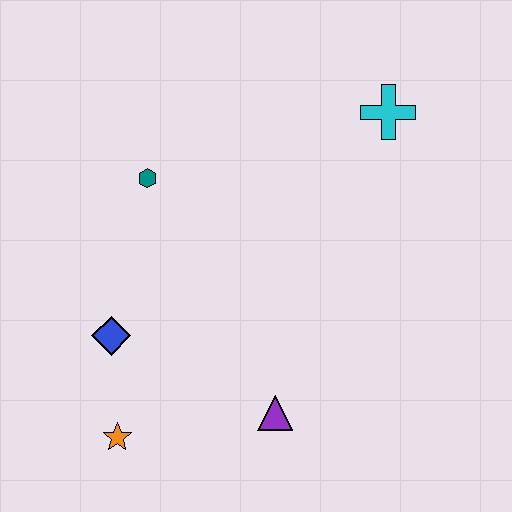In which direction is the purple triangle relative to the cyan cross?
The purple triangle is below the cyan cross.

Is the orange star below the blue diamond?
Yes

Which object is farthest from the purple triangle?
The cyan cross is farthest from the purple triangle.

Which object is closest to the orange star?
The blue diamond is closest to the orange star.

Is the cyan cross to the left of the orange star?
No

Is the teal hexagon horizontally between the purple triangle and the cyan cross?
No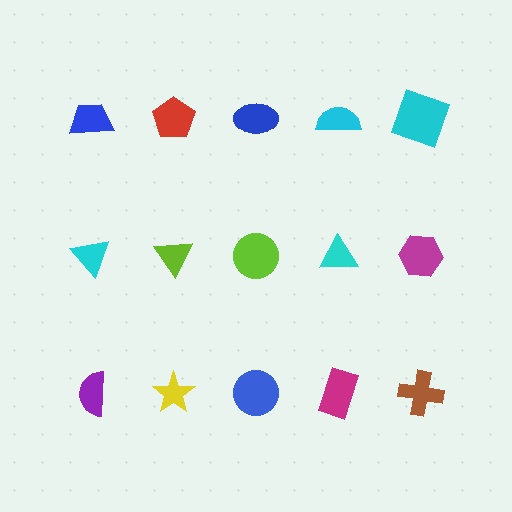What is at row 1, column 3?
A blue ellipse.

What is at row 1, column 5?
A cyan square.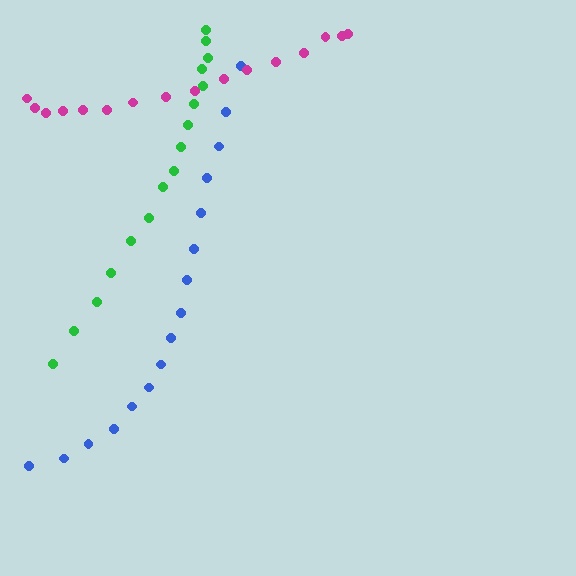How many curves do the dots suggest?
There are 3 distinct paths.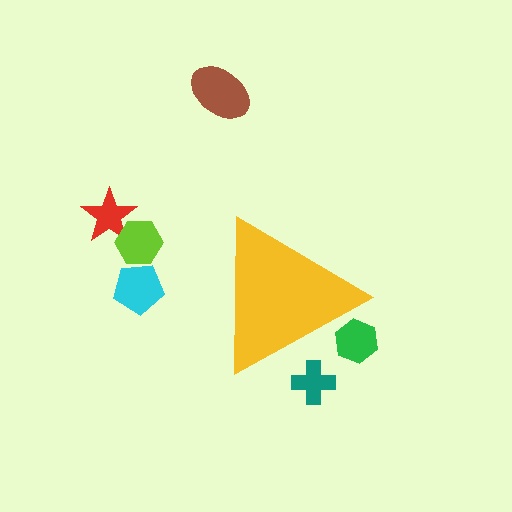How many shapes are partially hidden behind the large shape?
2 shapes are partially hidden.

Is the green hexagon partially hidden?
Yes, the green hexagon is partially hidden behind the yellow triangle.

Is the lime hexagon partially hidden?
No, the lime hexagon is fully visible.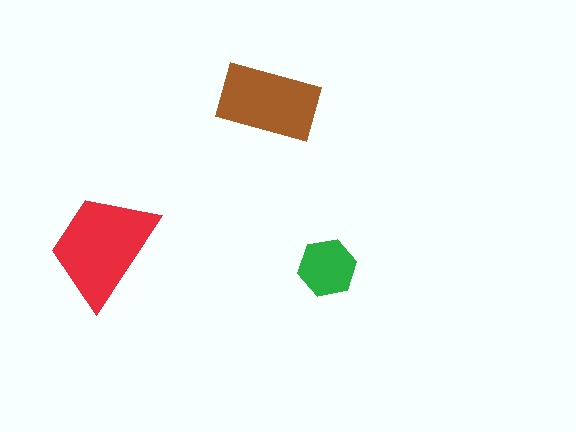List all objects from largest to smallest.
The red trapezoid, the brown rectangle, the green hexagon.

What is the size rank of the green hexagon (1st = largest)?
3rd.